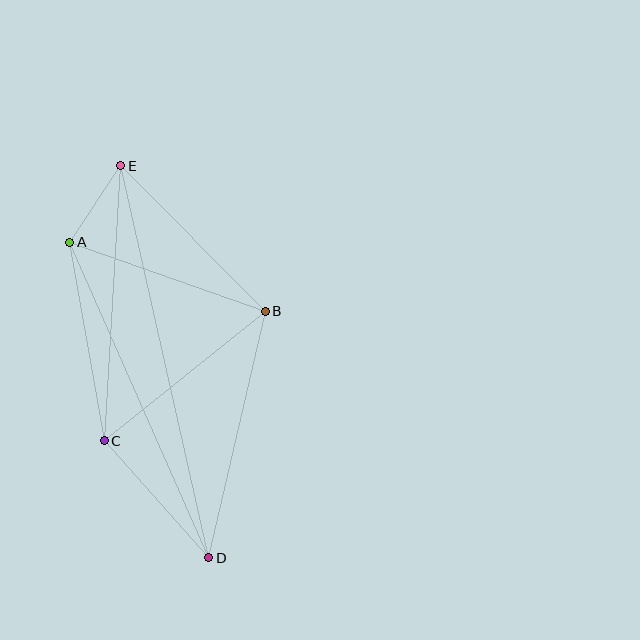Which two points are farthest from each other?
Points D and E are farthest from each other.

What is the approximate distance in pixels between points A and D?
The distance between A and D is approximately 345 pixels.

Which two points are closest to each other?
Points A and E are closest to each other.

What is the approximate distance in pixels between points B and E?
The distance between B and E is approximately 205 pixels.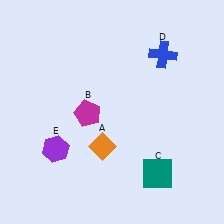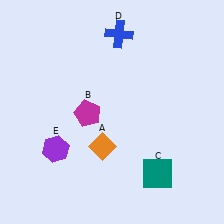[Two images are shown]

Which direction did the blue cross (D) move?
The blue cross (D) moved left.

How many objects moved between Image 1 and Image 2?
1 object moved between the two images.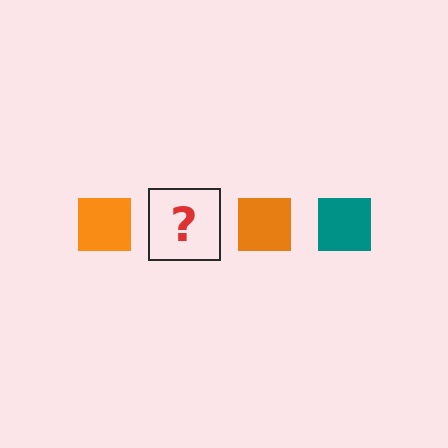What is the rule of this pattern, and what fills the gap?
The rule is that the pattern cycles through orange, teal squares. The gap should be filled with a teal square.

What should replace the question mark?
The question mark should be replaced with a teal square.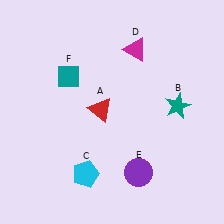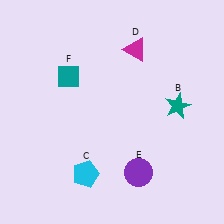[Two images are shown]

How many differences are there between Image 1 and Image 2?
There is 1 difference between the two images.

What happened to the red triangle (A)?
The red triangle (A) was removed in Image 2. It was in the top-left area of Image 1.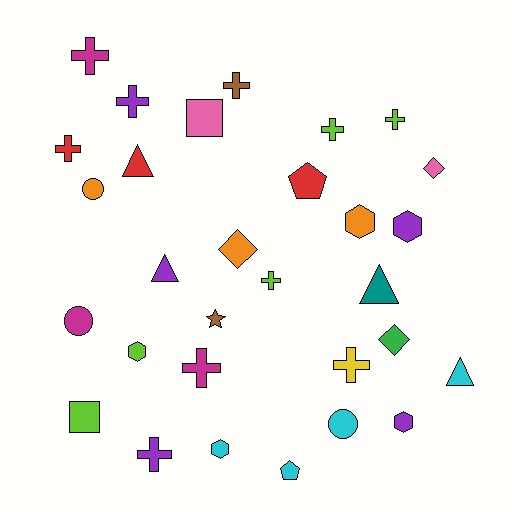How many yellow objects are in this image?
There is 1 yellow object.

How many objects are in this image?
There are 30 objects.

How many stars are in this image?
There is 1 star.